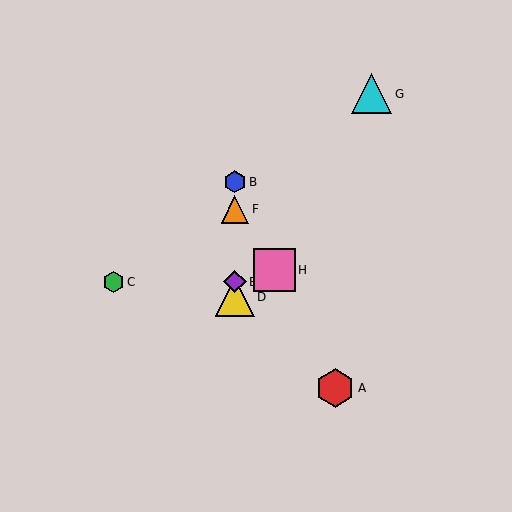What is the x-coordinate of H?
Object H is at x≈274.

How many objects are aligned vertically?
4 objects (B, D, E, F) are aligned vertically.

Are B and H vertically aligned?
No, B is at x≈235 and H is at x≈274.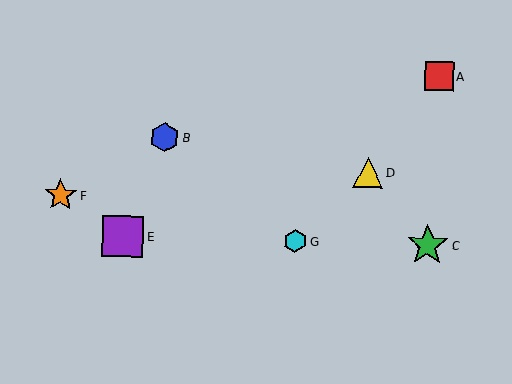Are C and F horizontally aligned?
No, C is at y≈245 and F is at y≈195.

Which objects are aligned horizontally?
Objects C, E, G are aligned horizontally.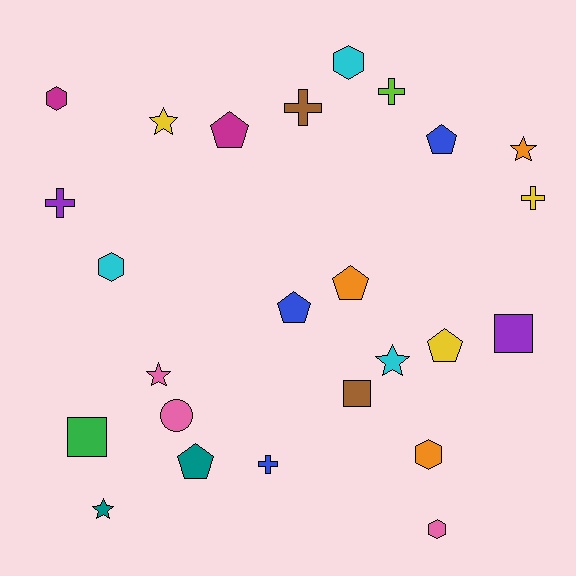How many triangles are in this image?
There are no triangles.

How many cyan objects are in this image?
There are 3 cyan objects.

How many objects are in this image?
There are 25 objects.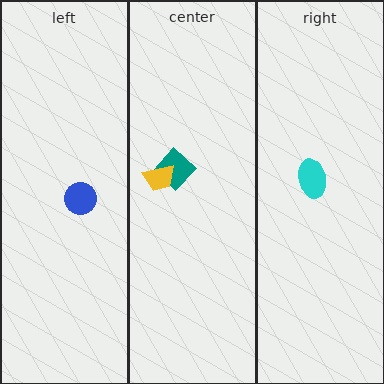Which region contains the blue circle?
The left region.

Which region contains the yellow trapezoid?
The center region.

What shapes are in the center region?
The teal diamond, the yellow trapezoid.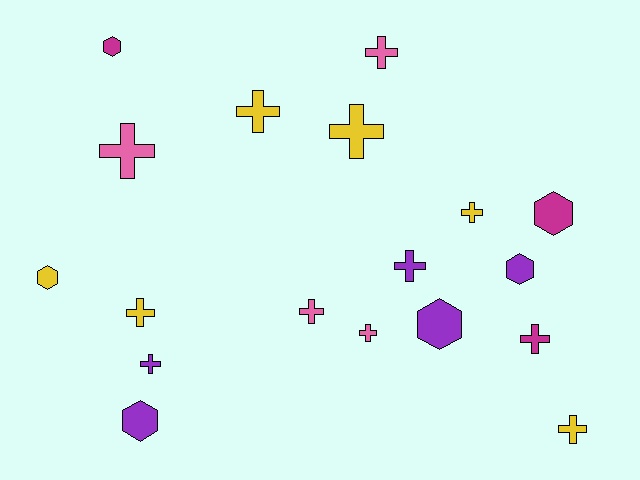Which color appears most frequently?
Yellow, with 6 objects.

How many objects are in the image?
There are 18 objects.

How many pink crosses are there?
There are 4 pink crosses.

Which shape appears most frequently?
Cross, with 12 objects.